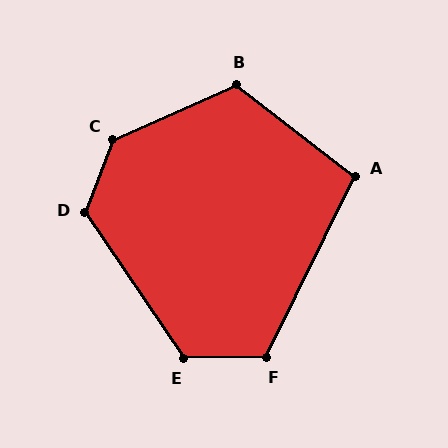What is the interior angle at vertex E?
Approximately 124 degrees (obtuse).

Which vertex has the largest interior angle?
C, at approximately 135 degrees.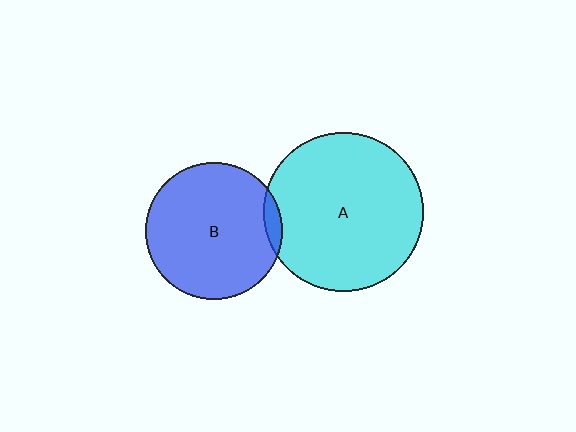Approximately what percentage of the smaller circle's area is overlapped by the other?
Approximately 5%.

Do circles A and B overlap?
Yes.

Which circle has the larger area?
Circle A (cyan).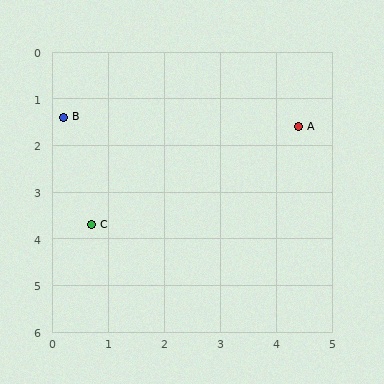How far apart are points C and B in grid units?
Points C and B are about 2.4 grid units apart.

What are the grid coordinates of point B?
Point B is at approximately (0.2, 1.4).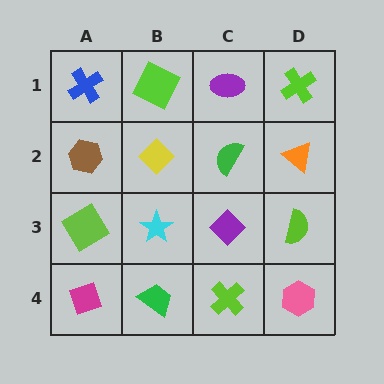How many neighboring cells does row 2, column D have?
3.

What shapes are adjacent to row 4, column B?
A cyan star (row 3, column B), a magenta diamond (row 4, column A), a lime cross (row 4, column C).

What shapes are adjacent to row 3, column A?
A brown hexagon (row 2, column A), a magenta diamond (row 4, column A), a cyan star (row 3, column B).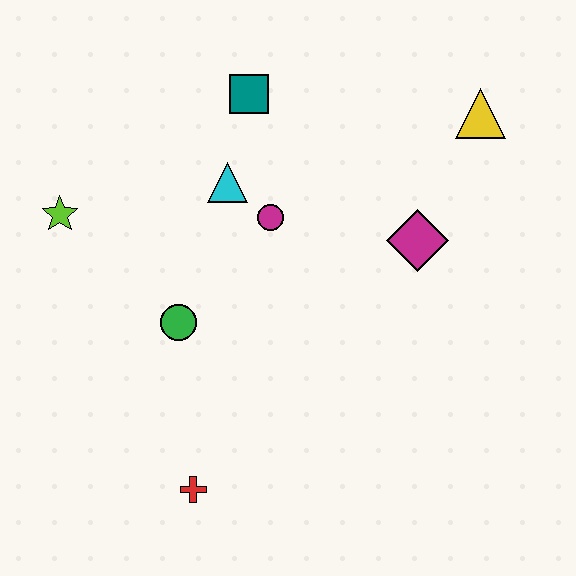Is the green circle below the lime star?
Yes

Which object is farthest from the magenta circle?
The red cross is farthest from the magenta circle.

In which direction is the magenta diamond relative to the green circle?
The magenta diamond is to the right of the green circle.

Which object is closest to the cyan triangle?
The magenta circle is closest to the cyan triangle.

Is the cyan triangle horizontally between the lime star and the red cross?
No